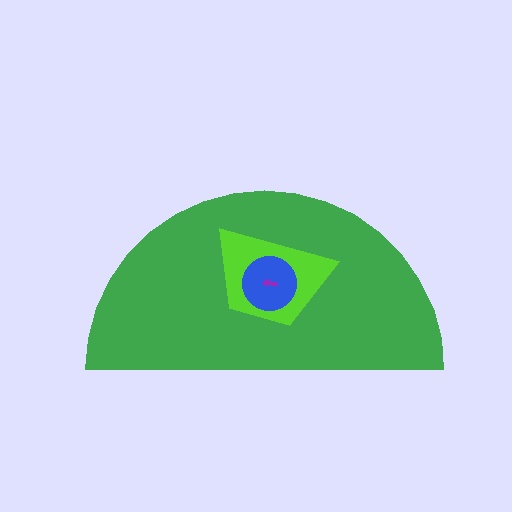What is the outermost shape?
The green semicircle.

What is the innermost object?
The purple arrow.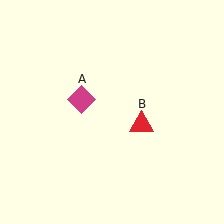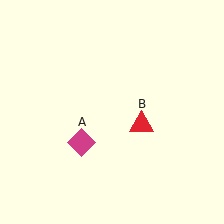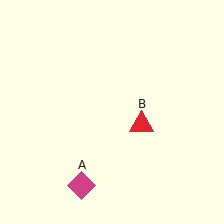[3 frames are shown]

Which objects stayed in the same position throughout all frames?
Red triangle (object B) remained stationary.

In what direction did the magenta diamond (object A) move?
The magenta diamond (object A) moved down.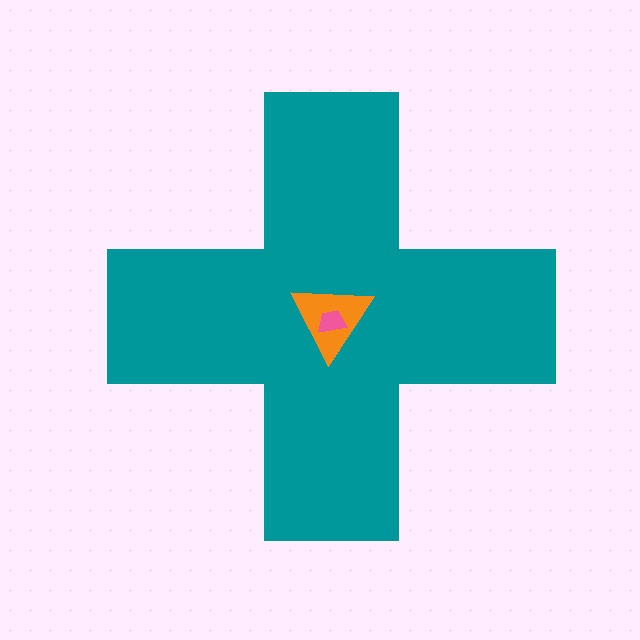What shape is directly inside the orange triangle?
The pink trapezoid.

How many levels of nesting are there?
3.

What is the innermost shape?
The pink trapezoid.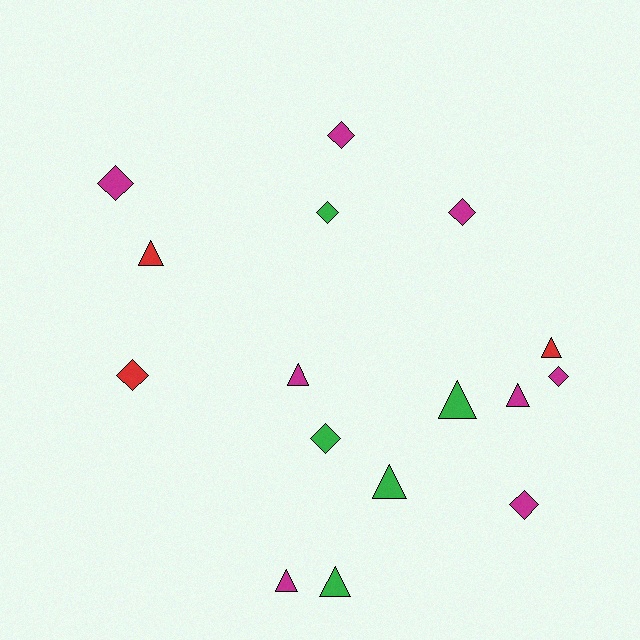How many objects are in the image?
There are 16 objects.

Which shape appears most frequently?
Diamond, with 8 objects.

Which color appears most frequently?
Magenta, with 8 objects.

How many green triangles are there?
There are 3 green triangles.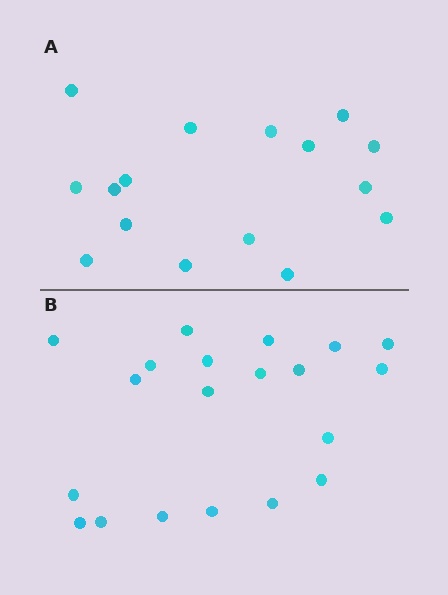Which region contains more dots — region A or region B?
Region B (the bottom region) has more dots.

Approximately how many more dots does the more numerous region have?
Region B has about 4 more dots than region A.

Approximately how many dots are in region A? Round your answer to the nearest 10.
About 20 dots. (The exact count is 16, which rounds to 20.)